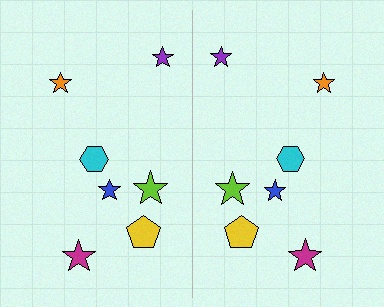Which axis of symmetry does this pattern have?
The pattern has a vertical axis of symmetry running through the center of the image.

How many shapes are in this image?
There are 14 shapes in this image.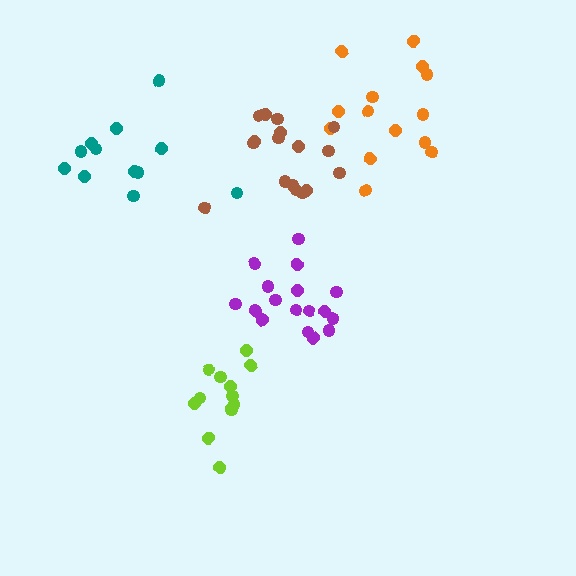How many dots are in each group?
Group 1: 12 dots, Group 2: 13 dots, Group 3: 14 dots, Group 4: 18 dots, Group 5: 17 dots (74 total).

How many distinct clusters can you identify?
There are 5 distinct clusters.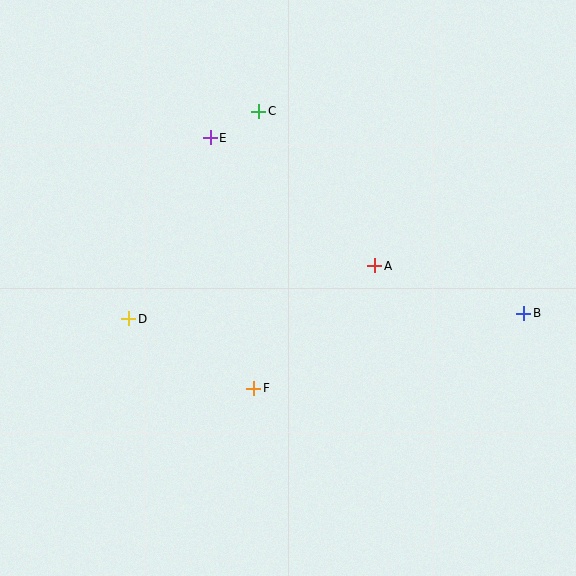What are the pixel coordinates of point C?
Point C is at (259, 111).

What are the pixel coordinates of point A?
Point A is at (375, 266).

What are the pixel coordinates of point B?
Point B is at (524, 313).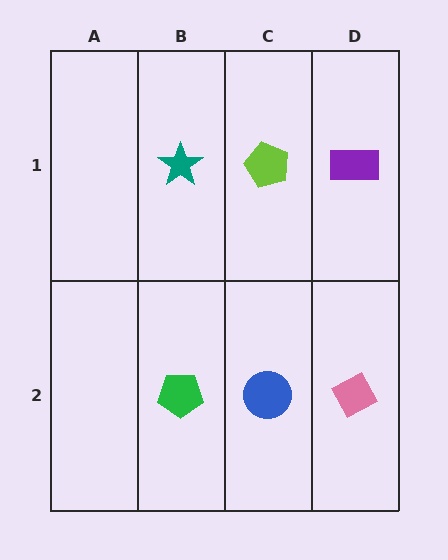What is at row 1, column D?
A purple rectangle.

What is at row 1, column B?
A teal star.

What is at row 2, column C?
A blue circle.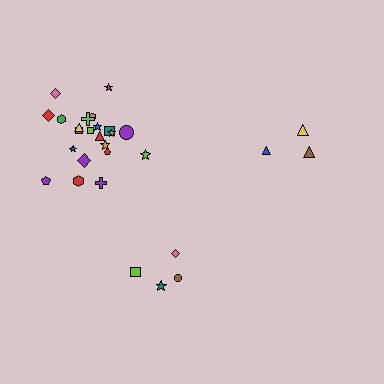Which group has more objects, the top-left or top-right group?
The top-left group.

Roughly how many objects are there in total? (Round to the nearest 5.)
Roughly 30 objects in total.